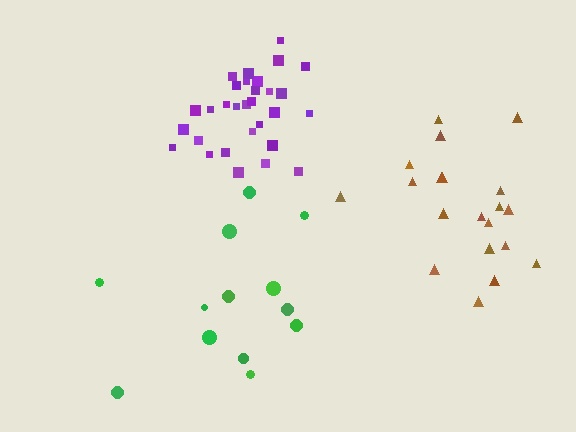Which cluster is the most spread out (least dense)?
Green.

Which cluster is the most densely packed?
Purple.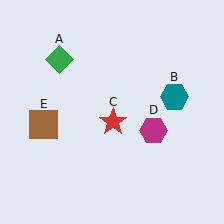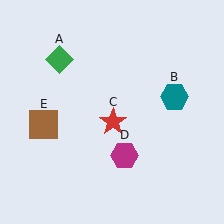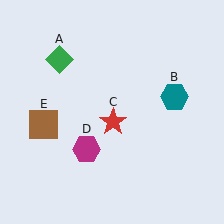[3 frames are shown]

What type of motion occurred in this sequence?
The magenta hexagon (object D) rotated clockwise around the center of the scene.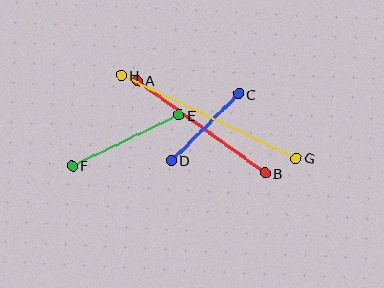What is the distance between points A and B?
The distance is approximately 158 pixels.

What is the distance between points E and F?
The distance is approximately 118 pixels.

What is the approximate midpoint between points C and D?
The midpoint is at approximately (205, 127) pixels.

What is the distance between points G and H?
The distance is approximately 193 pixels.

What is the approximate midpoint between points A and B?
The midpoint is at approximately (201, 127) pixels.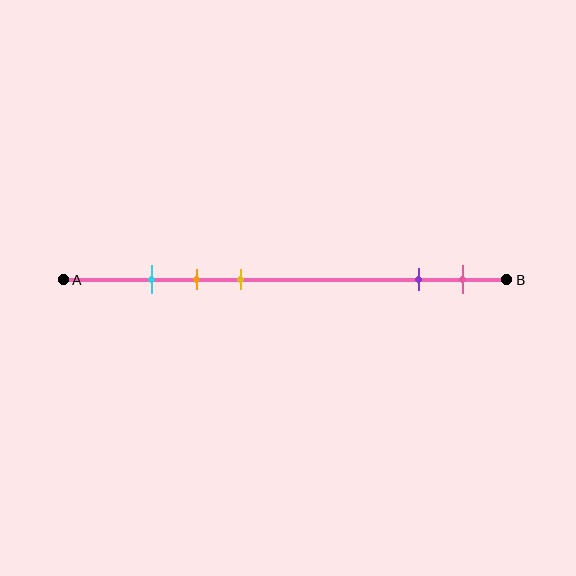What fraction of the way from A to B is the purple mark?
The purple mark is approximately 80% (0.8) of the way from A to B.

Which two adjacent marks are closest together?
The cyan and orange marks are the closest adjacent pair.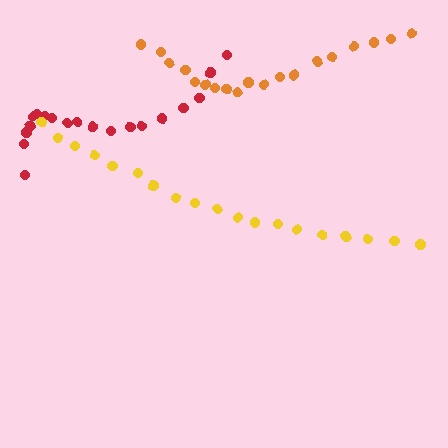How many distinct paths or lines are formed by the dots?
There are 3 distinct paths.